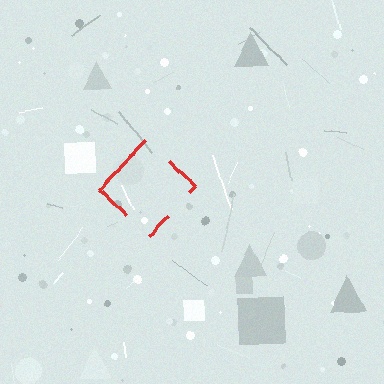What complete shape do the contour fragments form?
The contour fragments form a diamond.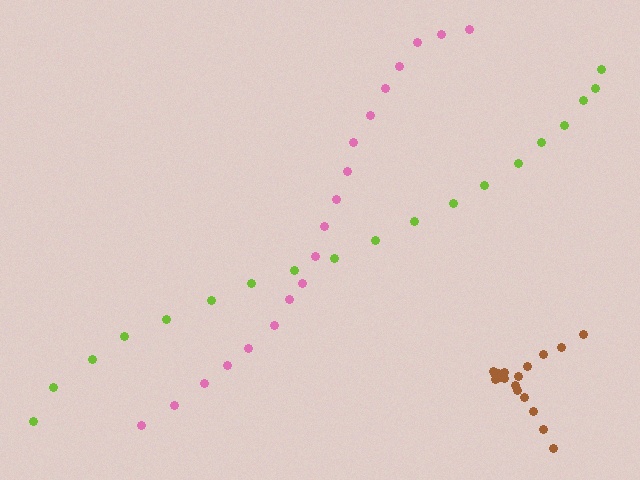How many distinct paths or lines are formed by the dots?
There are 3 distinct paths.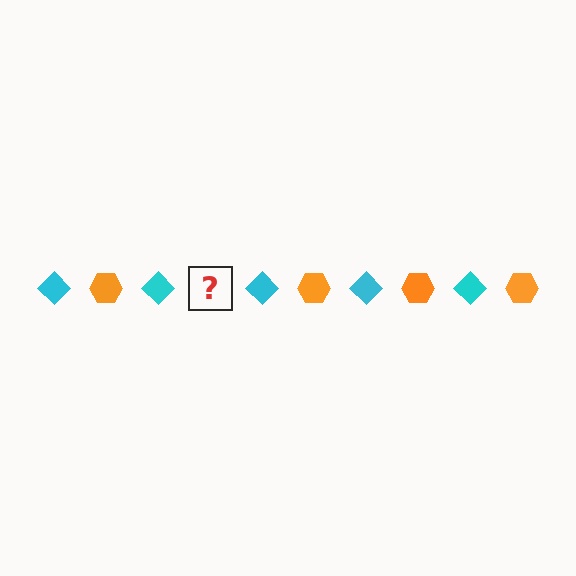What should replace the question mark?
The question mark should be replaced with an orange hexagon.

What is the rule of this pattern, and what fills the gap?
The rule is that the pattern alternates between cyan diamond and orange hexagon. The gap should be filled with an orange hexagon.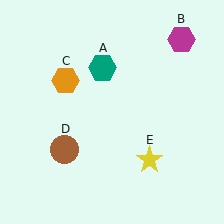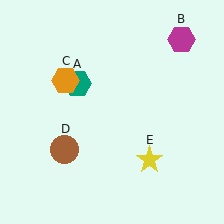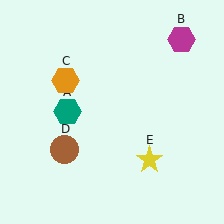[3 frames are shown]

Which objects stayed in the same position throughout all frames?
Magenta hexagon (object B) and orange hexagon (object C) and brown circle (object D) and yellow star (object E) remained stationary.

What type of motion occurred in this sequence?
The teal hexagon (object A) rotated counterclockwise around the center of the scene.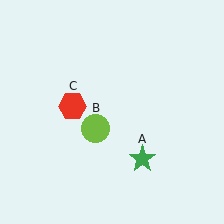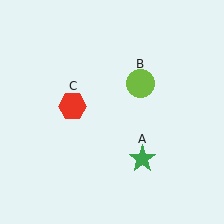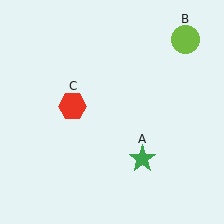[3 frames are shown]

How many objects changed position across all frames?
1 object changed position: lime circle (object B).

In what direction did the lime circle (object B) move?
The lime circle (object B) moved up and to the right.